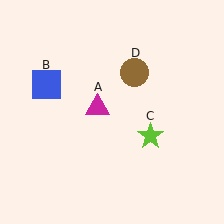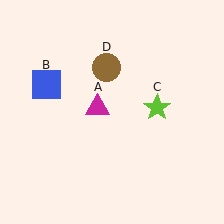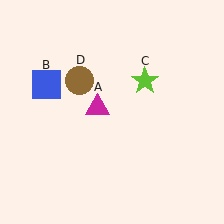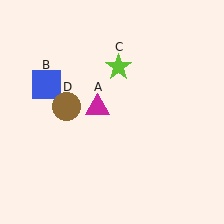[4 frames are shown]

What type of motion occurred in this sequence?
The lime star (object C), brown circle (object D) rotated counterclockwise around the center of the scene.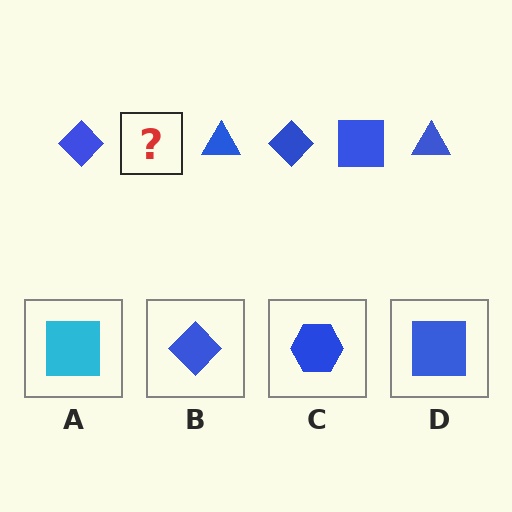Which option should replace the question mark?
Option D.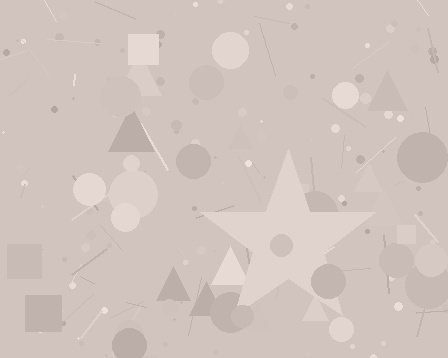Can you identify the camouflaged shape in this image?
The camouflaged shape is a star.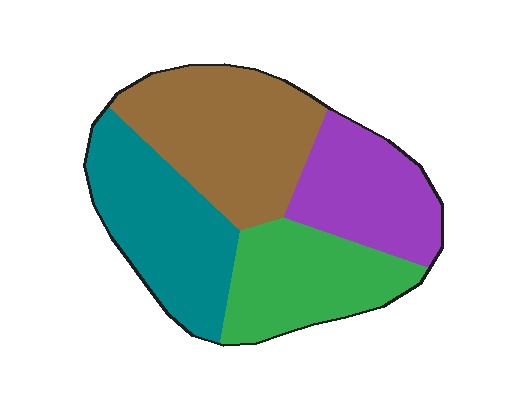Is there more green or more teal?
Teal.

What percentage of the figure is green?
Green takes up about one fifth (1/5) of the figure.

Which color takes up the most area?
Brown, at roughly 30%.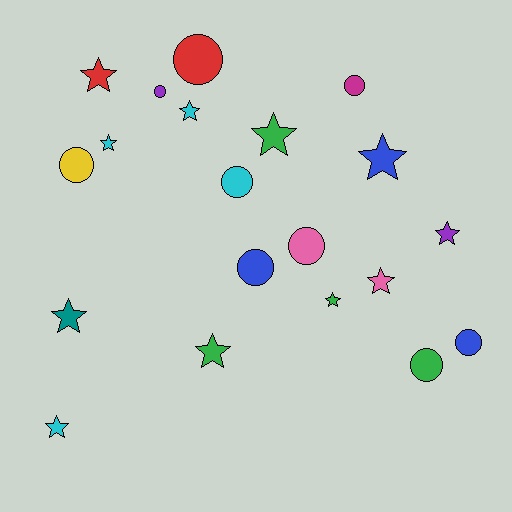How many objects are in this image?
There are 20 objects.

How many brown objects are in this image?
There are no brown objects.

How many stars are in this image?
There are 11 stars.